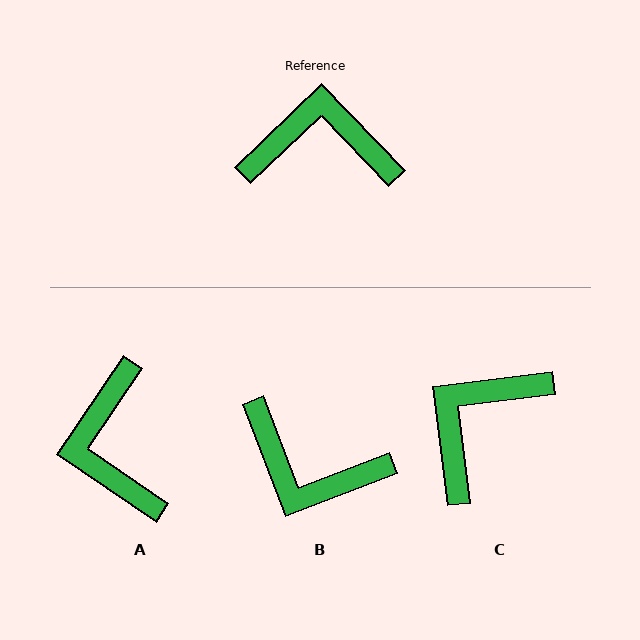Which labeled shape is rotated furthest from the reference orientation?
B, about 157 degrees away.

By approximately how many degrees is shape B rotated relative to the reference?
Approximately 157 degrees counter-clockwise.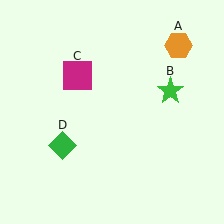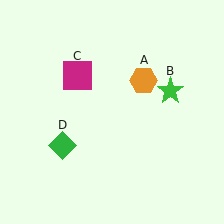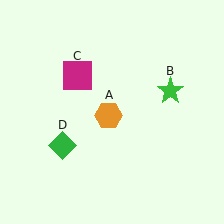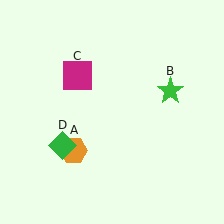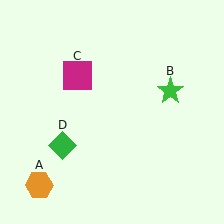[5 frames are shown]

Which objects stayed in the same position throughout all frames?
Green star (object B) and magenta square (object C) and green diamond (object D) remained stationary.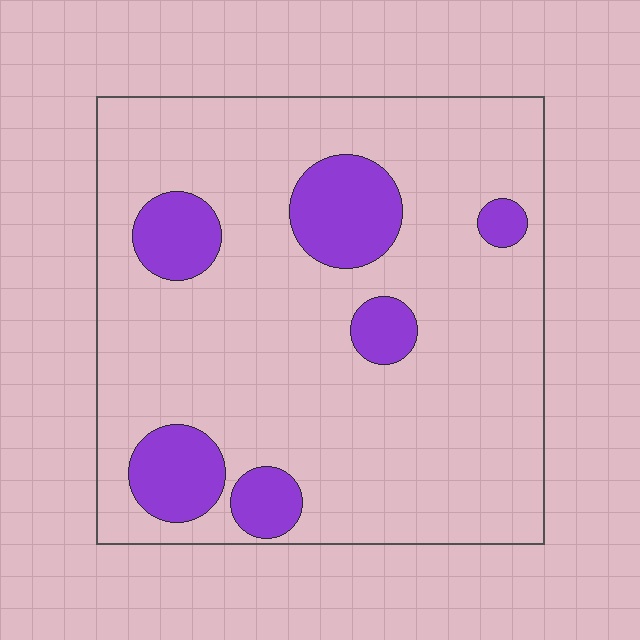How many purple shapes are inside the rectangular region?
6.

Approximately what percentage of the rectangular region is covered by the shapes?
Approximately 15%.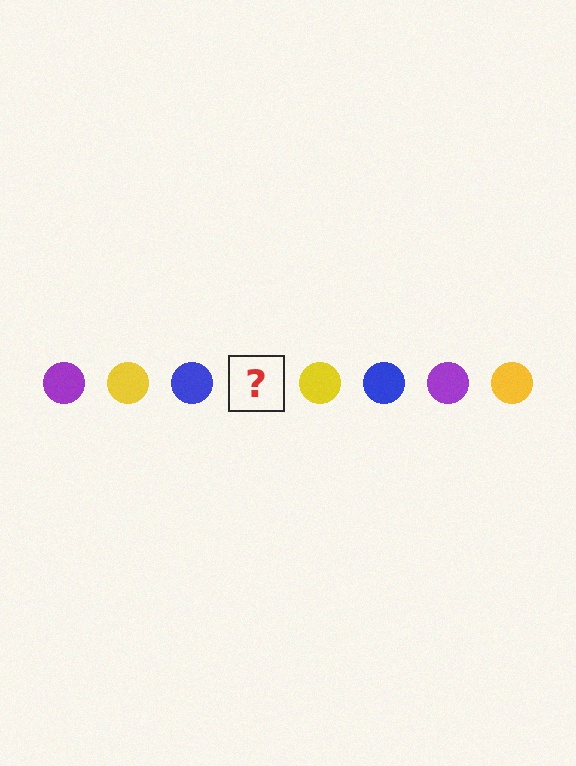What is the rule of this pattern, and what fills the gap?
The rule is that the pattern cycles through purple, yellow, blue circles. The gap should be filled with a purple circle.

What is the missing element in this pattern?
The missing element is a purple circle.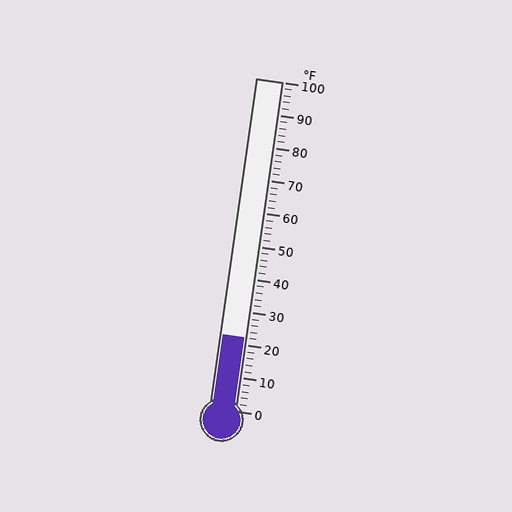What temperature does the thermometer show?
The thermometer shows approximately 22°F.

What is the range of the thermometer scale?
The thermometer scale ranges from 0°F to 100°F.